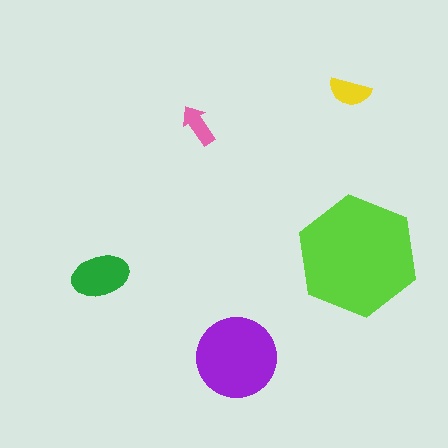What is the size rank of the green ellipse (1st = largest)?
3rd.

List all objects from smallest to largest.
The pink arrow, the yellow semicircle, the green ellipse, the purple circle, the lime hexagon.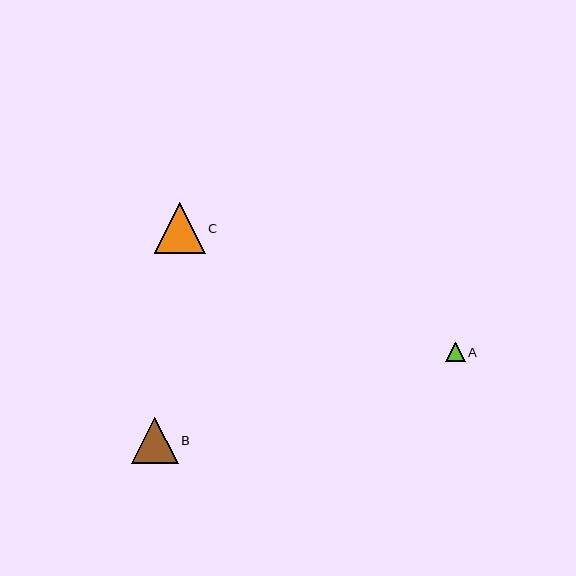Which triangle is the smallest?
Triangle A is the smallest with a size of approximately 19 pixels.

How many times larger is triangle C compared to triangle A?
Triangle C is approximately 2.6 times the size of triangle A.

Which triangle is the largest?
Triangle C is the largest with a size of approximately 51 pixels.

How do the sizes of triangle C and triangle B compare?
Triangle C and triangle B are approximately the same size.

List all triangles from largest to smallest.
From largest to smallest: C, B, A.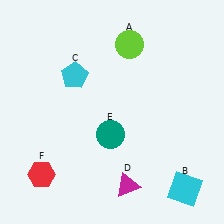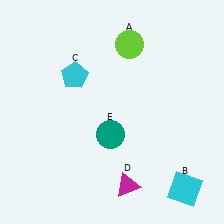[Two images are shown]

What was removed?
The red hexagon (F) was removed in Image 2.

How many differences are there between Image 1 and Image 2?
There is 1 difference between the two images.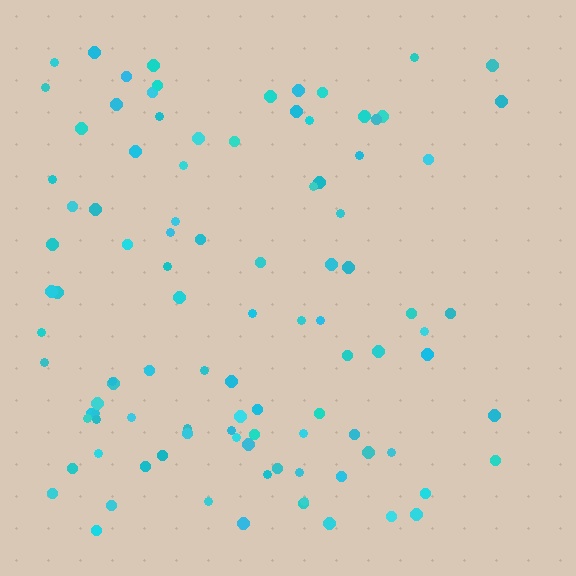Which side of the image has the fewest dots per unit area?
The right.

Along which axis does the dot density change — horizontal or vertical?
Horizontal.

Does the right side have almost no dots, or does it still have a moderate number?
Still a moderate number, just noticeably fewer than the left.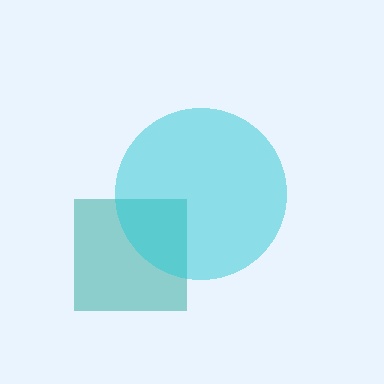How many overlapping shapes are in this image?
There are 2 overlapping shapes in the image.